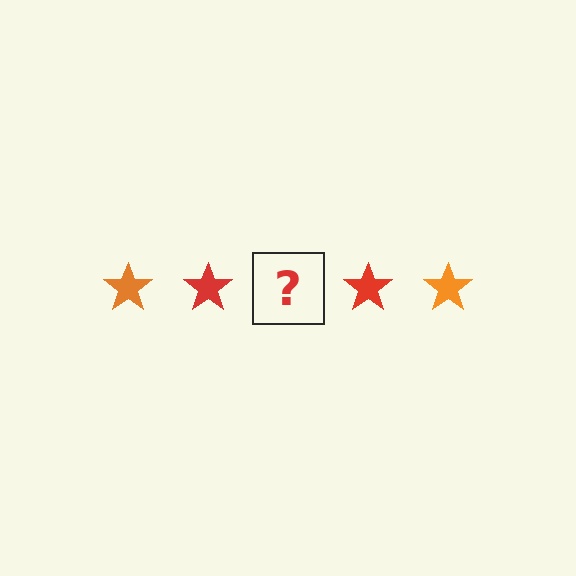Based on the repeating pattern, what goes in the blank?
The blank should be an orange star.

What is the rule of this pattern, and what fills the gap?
The rule is that the pattern cycles through orange, red stars. The gap should be filled with an orange star.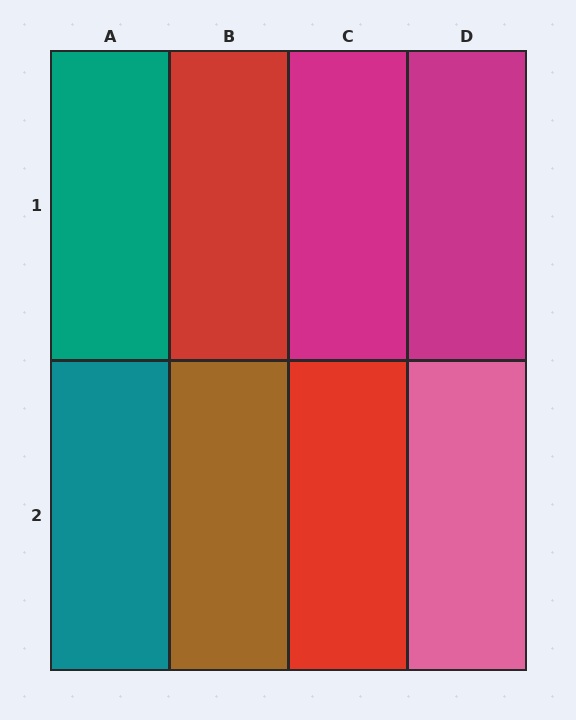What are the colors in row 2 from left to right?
Teal, brown, red, pink.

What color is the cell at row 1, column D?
Magenta.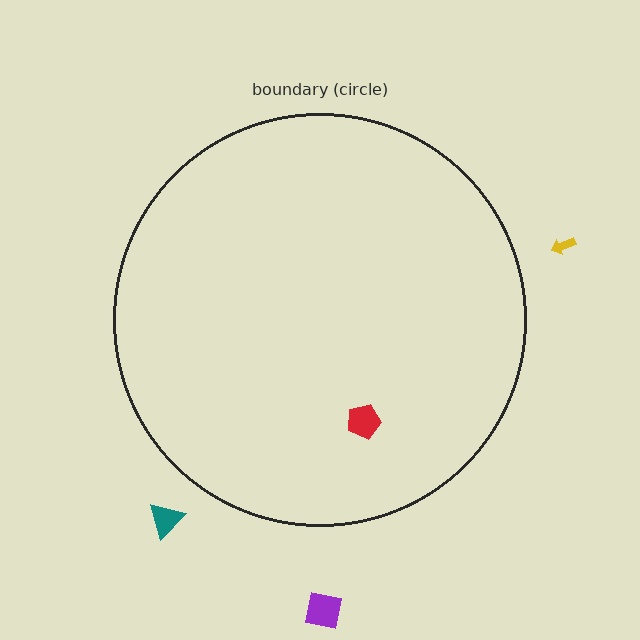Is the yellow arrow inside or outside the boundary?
Outside.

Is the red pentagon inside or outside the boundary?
Inside.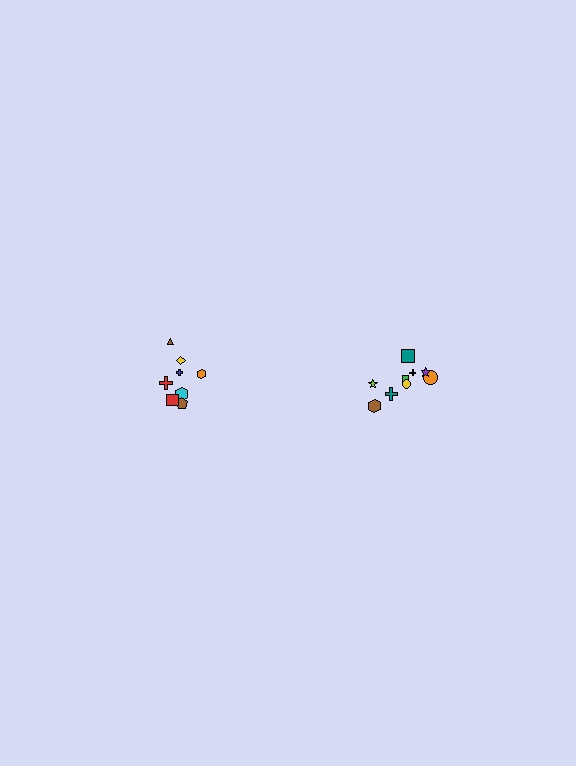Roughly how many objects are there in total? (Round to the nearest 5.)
Roughly 20 objects in total.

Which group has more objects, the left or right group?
The right group.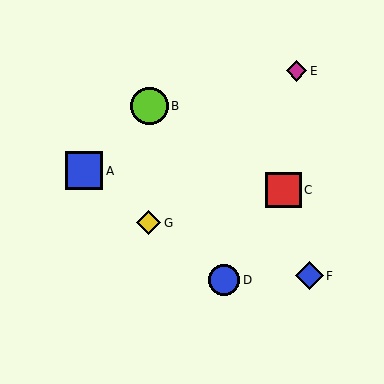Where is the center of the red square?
The center of the red square is at (283, 190).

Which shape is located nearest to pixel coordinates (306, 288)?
The blue diamond (labeled F) at (309, 276) is nearest to that location.